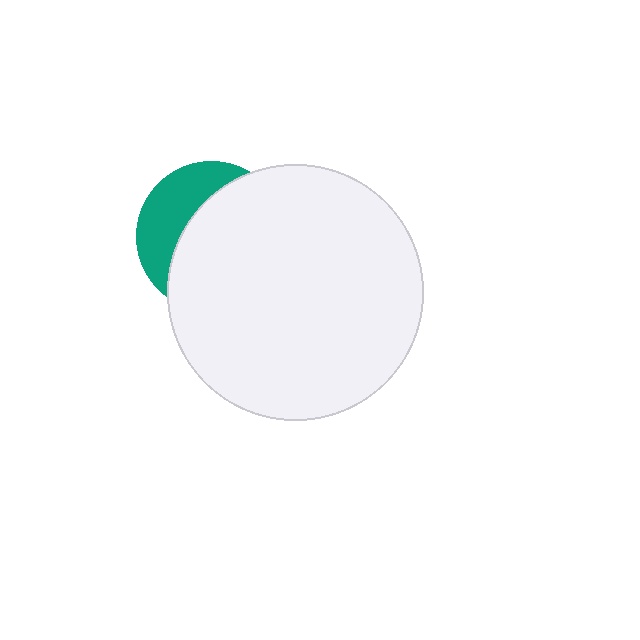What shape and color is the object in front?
The object in front is a white circle.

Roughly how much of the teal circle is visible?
A small part of it is visible (roughly 33%).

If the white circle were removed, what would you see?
You would see the complete teal circle.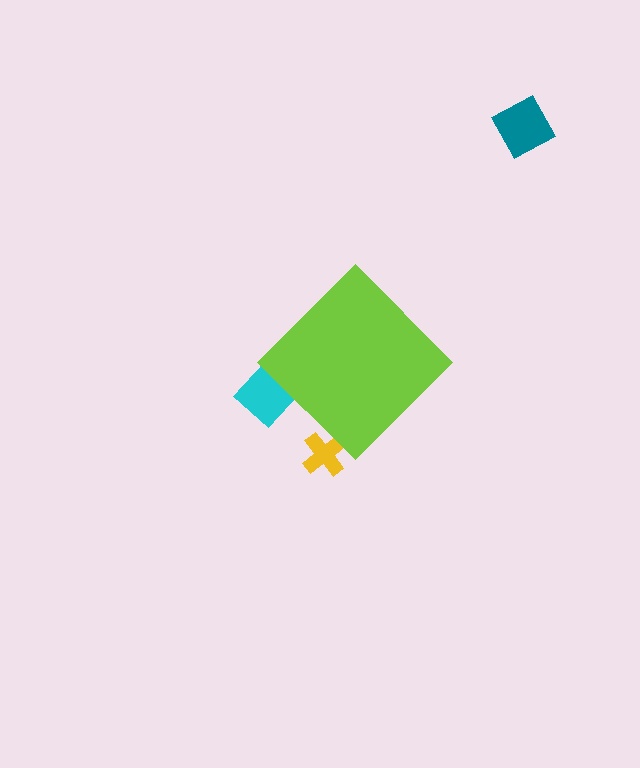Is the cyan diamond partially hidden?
Yes, the cyan diamond is partially hidden behind the lime diamond.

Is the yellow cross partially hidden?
Yes, the yellow cross is partially hidden behind the lime diamond.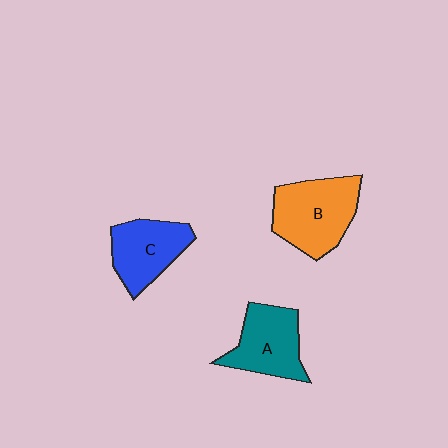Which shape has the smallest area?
Shape C (blue).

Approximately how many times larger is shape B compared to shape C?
Approximately 1.3 times.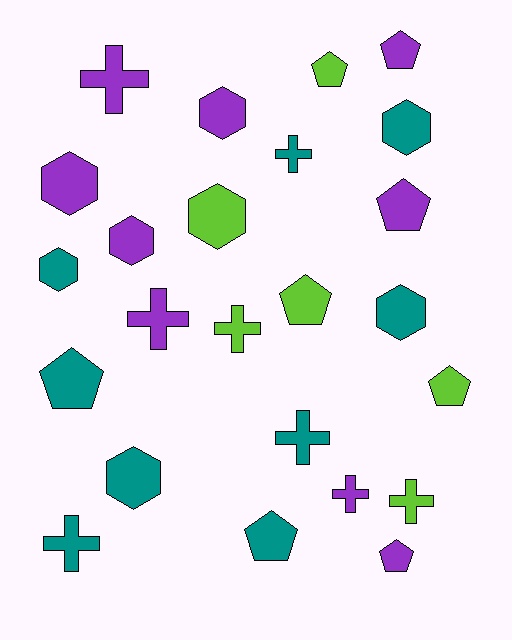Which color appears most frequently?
Teal, with 9 objects.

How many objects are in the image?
There are 24 objects.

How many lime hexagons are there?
There is 1 lime hexagon.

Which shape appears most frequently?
Pentagon, with 8 objects.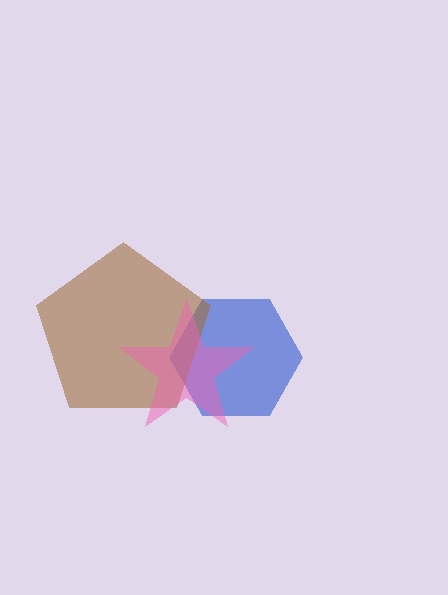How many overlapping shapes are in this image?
There are 3 overlapping shapes in the image.